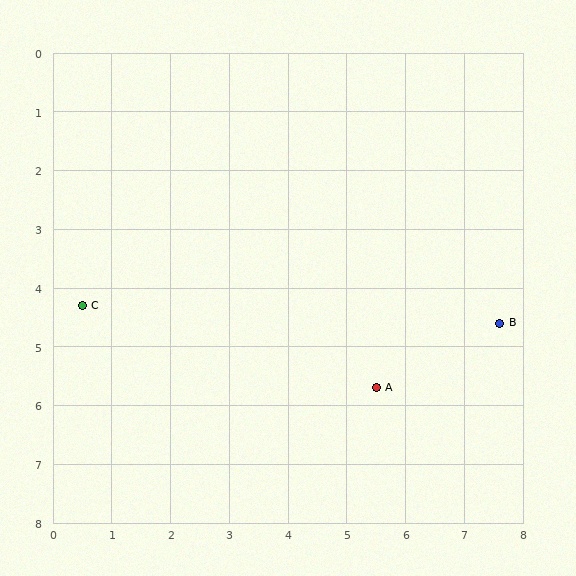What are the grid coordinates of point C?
Point C is at approximately (0.5, 4.3).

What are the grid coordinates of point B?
Point B is at approximately (7.6, 4.6).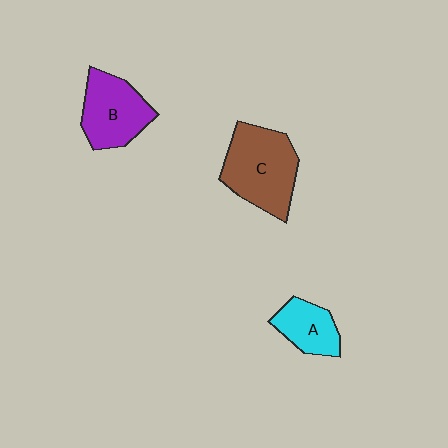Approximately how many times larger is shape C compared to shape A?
Approximately 1.9 times.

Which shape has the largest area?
Shape C (brown).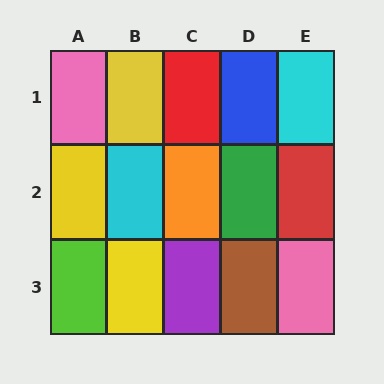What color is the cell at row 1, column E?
Cyan.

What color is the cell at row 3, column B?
Yellow.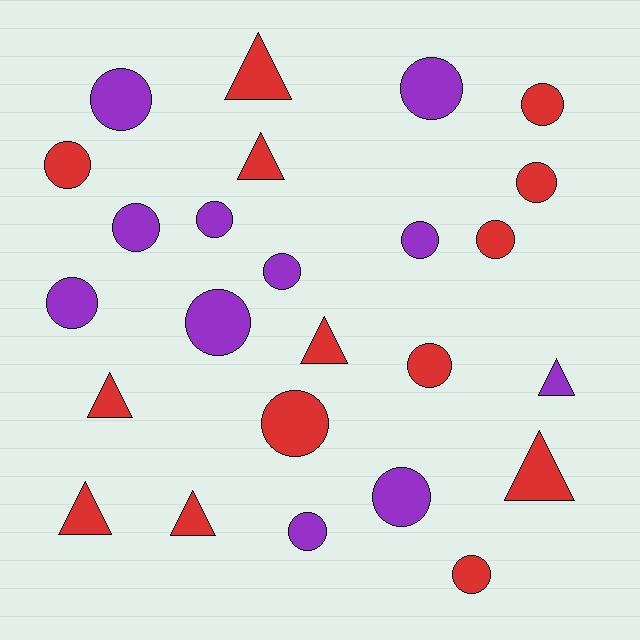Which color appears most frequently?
Red, with 14 objects.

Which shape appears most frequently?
Circle, with 17 objects.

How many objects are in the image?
There are 25 objects.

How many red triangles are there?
There are 7 red triangles.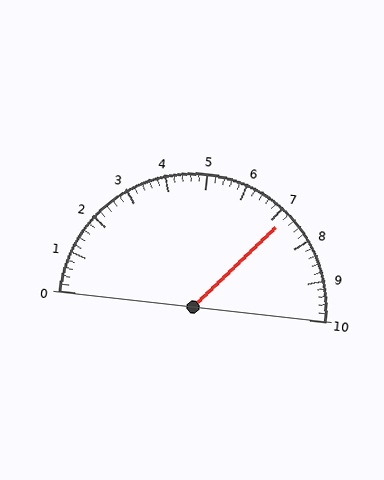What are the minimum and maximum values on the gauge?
The gauge ranges from 0 to 10.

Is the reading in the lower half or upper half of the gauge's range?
The reading is in the upper half of the range (0 to 10).